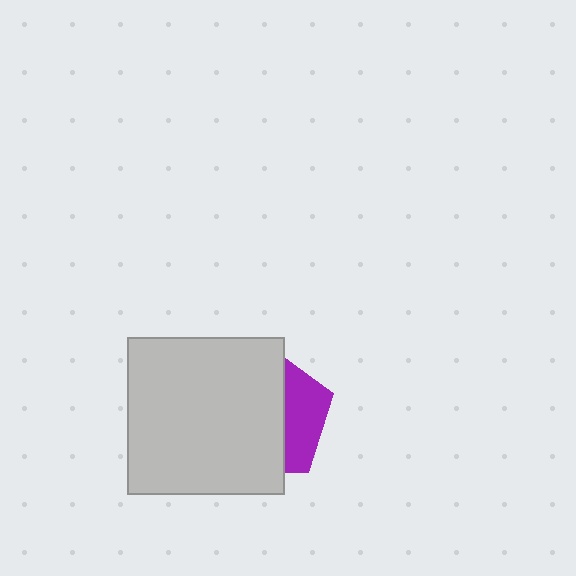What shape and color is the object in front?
The object in front is a light gray square.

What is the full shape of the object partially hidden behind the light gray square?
The partially hidden object is a purple pentagon.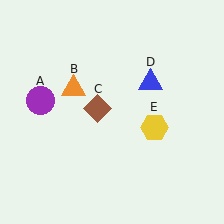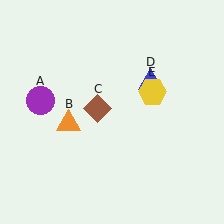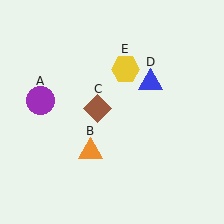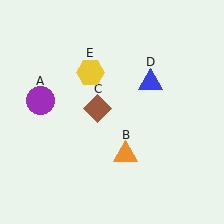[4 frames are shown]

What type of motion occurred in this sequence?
The orange triangle (object B), yellow hexagon (object E) rotated counterclockwise around the center of the scene.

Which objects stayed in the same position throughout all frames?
Purple circle (object A) and brown diamond (object C) and blue triangle (object D) remained stationary.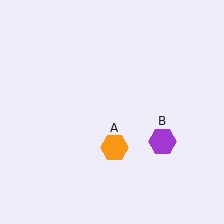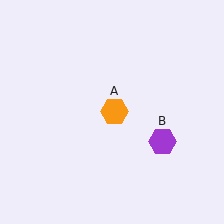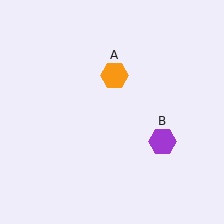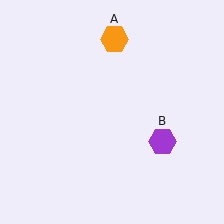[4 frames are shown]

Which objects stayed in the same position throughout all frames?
Purple hexagon (object B) remained stationary.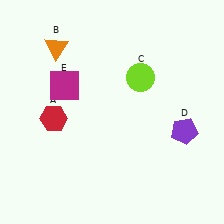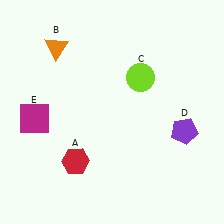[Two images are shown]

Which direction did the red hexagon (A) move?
The red hexagon (A) moved down.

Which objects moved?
The objects that moved are: the red hexagon (A), the magenta square (E).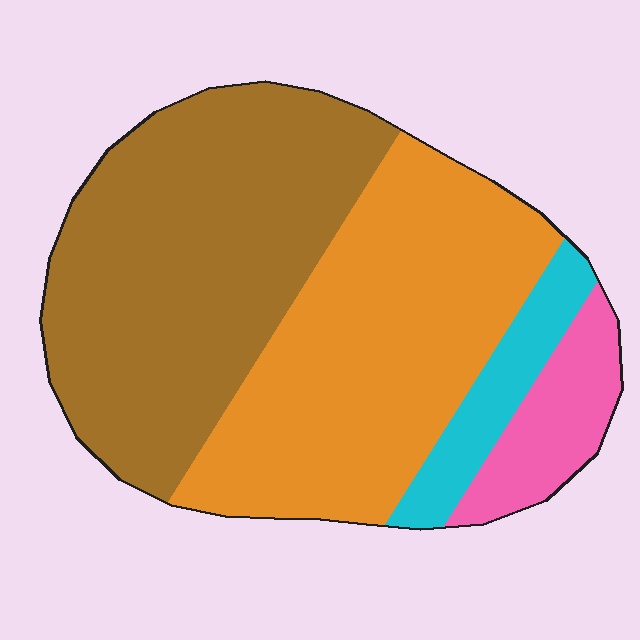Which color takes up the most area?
Brown, at roughly 45%.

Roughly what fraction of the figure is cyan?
Cyan takes up about one tenth (1/10) of the figure.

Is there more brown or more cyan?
Brown.